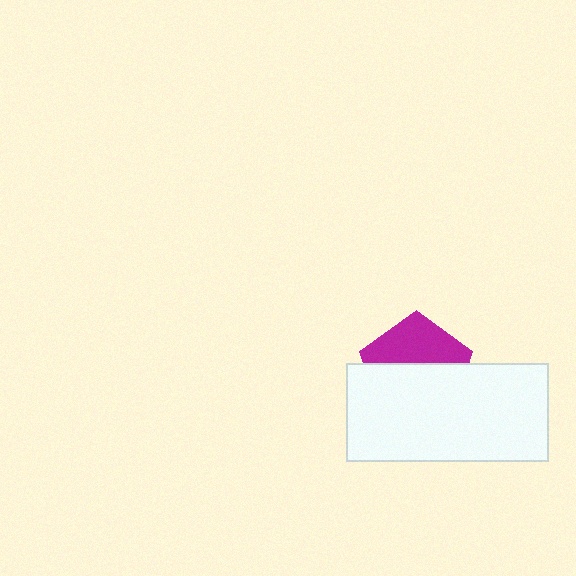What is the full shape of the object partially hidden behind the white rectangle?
The partially hidden object is a magenta pentagon.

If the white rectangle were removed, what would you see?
You would see the complete magenta pentagon.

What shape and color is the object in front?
The object in front is a white rectangle.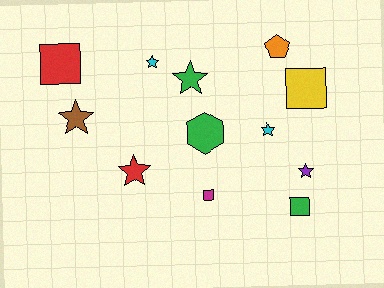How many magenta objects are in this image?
There is 1 magenta object.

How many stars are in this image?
There are 6 stars.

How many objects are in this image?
There are 12 objects.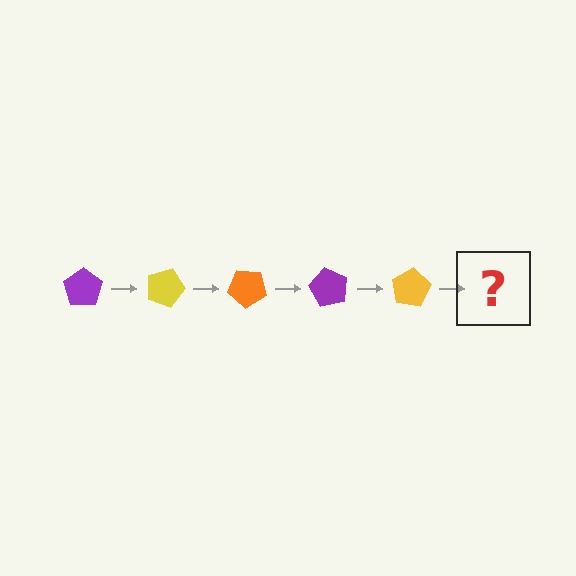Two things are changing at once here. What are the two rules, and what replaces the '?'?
The two rules are that it rotates 20 degrees each step and the color cycles through purple, yellow, and orange. The '?' should be an orange pentagon, rotated 100 degrees from the start.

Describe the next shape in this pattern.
It should be an orange pentagon, rotated 100 degrees from the start.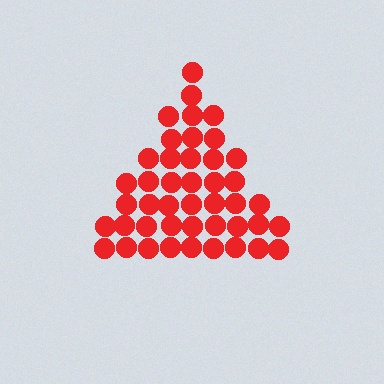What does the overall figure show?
The overall figure shows a triangle.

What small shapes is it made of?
It is made of small circles.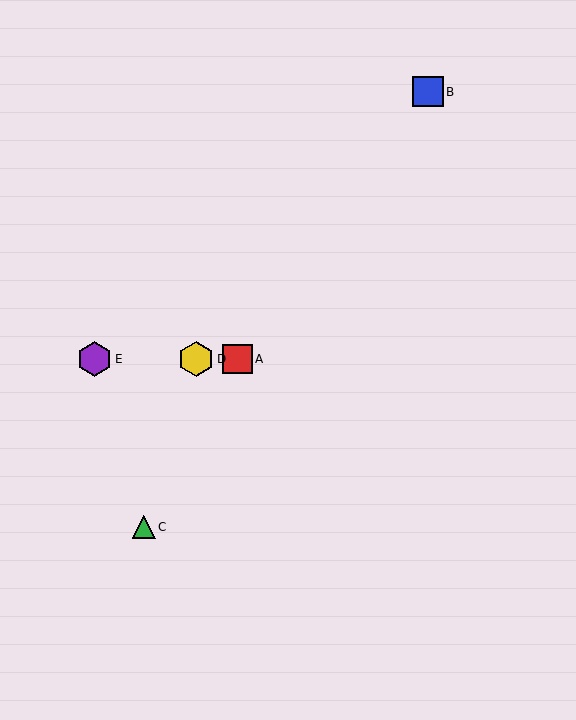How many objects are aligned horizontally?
3 objects (A, D, E) are aligned horizontally.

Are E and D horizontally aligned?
Yes, both are at y≈359.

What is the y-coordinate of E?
Object E is at y≈359.